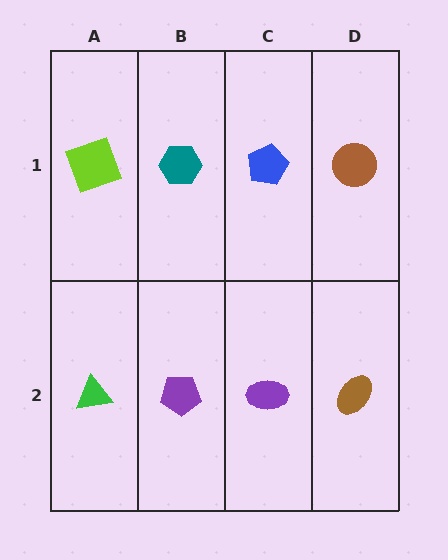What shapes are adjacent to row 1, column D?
A brown ellipse (row 2, column D), a blue pentagon (row 1, column C).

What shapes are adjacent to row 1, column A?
A green triangle (row 2, column A), a teal hexagon (row 1, column B).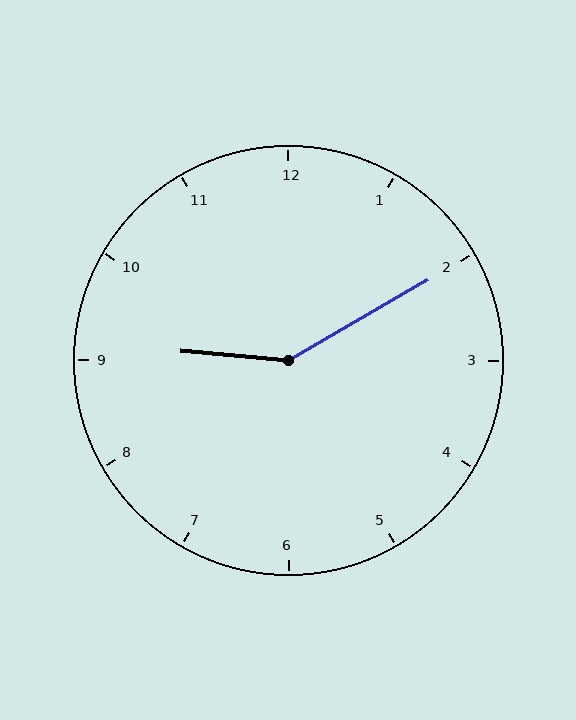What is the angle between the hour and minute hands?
Approximately 145 degrees.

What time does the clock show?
9:10.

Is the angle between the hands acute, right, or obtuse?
It is obtuse.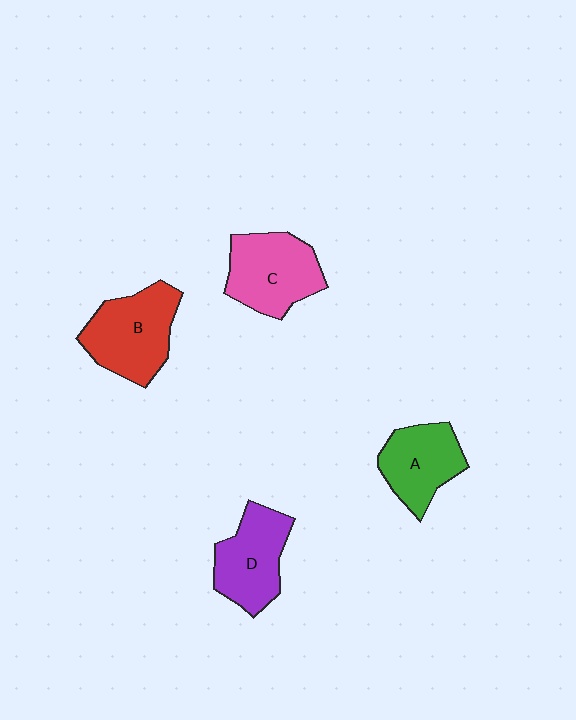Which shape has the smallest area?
Shape A (green).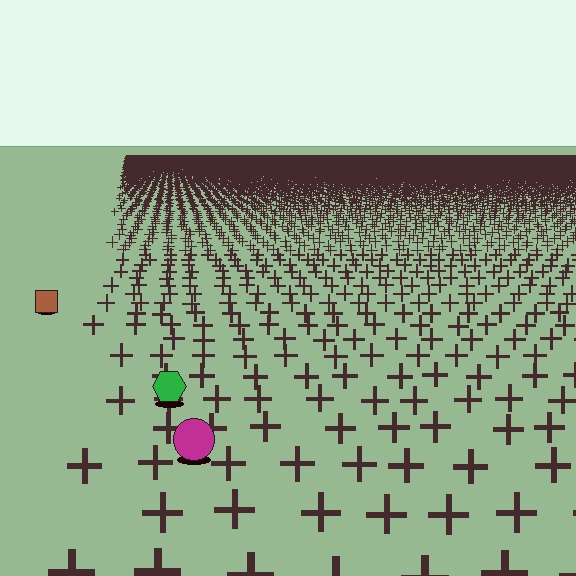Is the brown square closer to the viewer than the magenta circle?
No. The magenta circle is closer — you can tell from the texture gradient: the ground texture is coarser near it.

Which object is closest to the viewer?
The magenta circle is closest. The texture marks near it are larger and more spread out.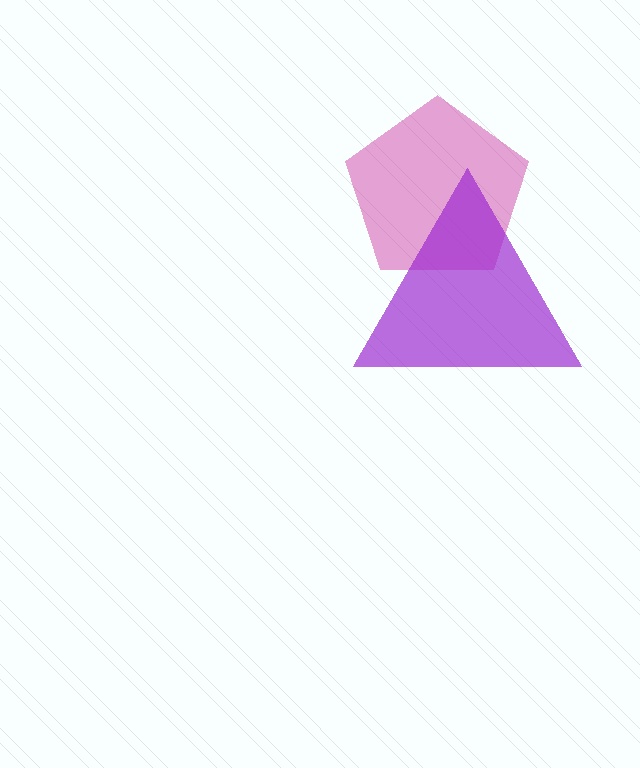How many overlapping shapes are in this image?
There are 2 overlapping shapes in the image.